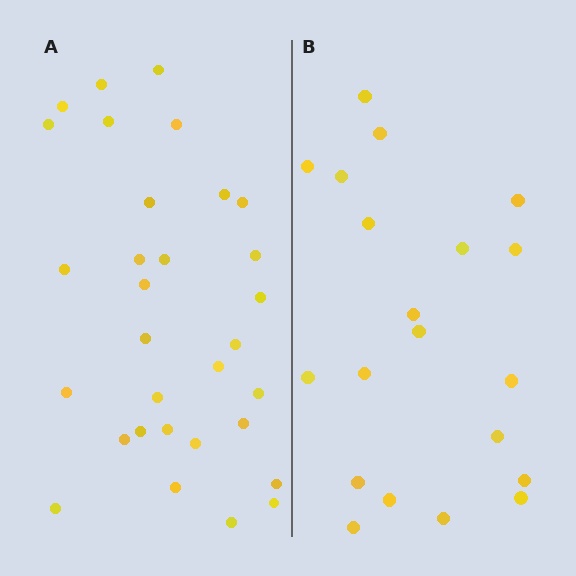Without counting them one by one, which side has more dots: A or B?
Region A (the left region) has more dots.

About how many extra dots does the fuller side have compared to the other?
Region A has roughly 12 or so more dots than region B.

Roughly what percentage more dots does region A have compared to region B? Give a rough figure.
About 55% more.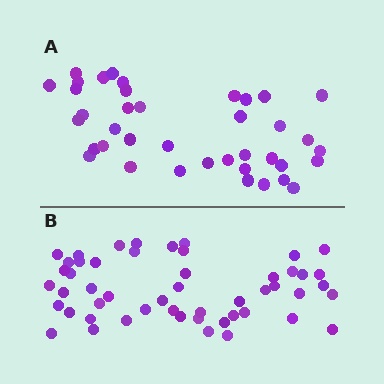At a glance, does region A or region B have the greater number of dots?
Region B (the bottom region) has more dots.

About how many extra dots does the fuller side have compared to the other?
Region B has roughly 12 or so more dots than region A.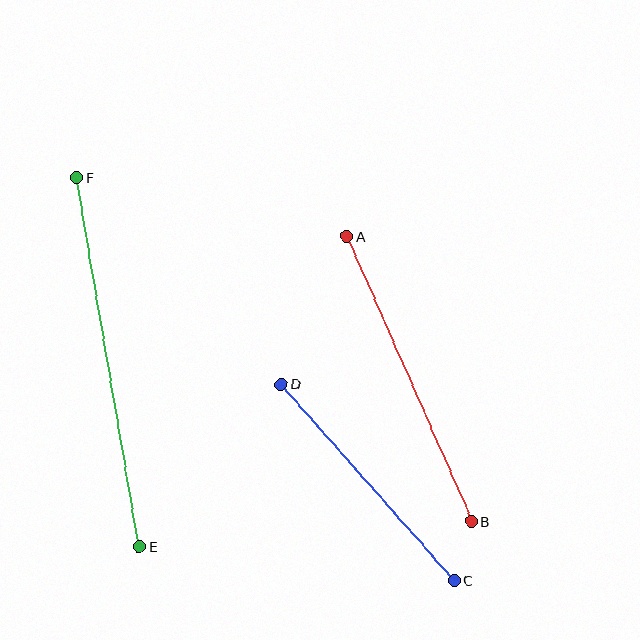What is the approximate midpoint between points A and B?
The midpoint is at approximately (409, 379) pixels.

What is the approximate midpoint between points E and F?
The midpoint is at approximately (108, 362) pixels.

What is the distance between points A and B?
The distance is approximately 311 pixels.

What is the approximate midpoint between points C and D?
The midpoint is at approximately (368, 482) pixels.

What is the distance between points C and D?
The distance is approximately 261 pixels.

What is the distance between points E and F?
The distance is approximately 374 pixels.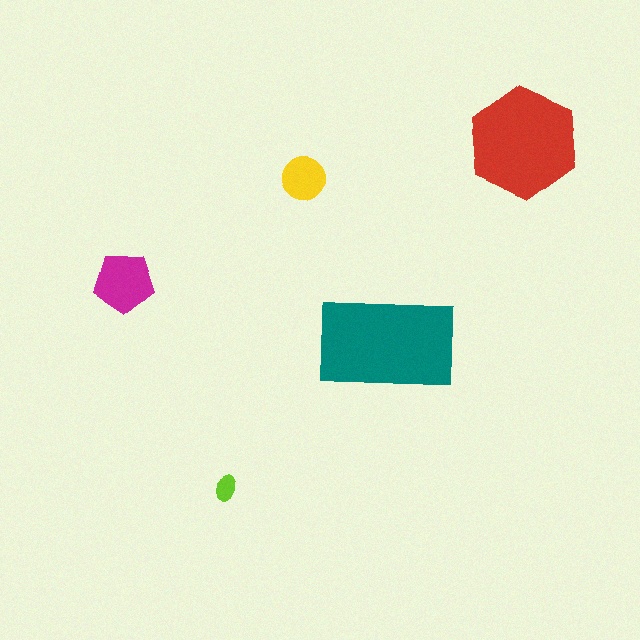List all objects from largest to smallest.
The teal rectangle, the red hexagon, the magenta pentagon, the yellow circle, the lime ellipse.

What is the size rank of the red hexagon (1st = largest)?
2nd.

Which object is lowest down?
The lime ellipse is bottommost.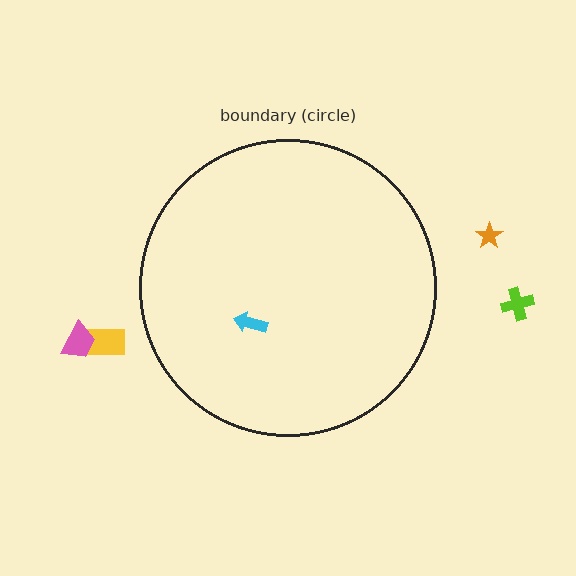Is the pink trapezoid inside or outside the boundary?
Outside.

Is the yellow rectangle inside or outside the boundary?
Outside.